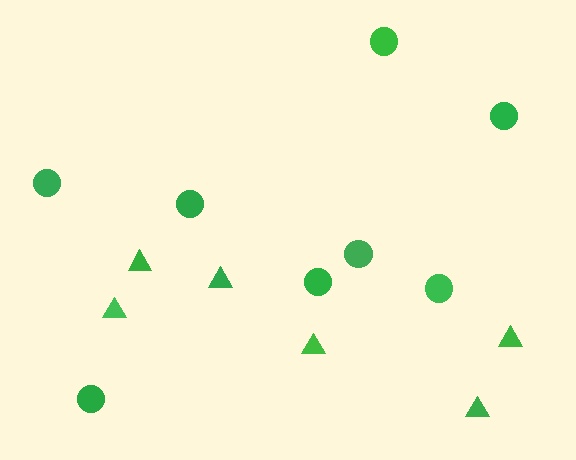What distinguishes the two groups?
There are 2 groups: one group of triangles (6) and one group of circles (8).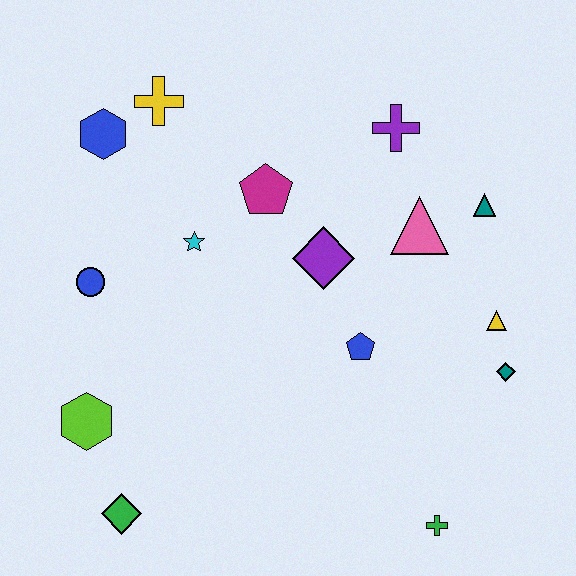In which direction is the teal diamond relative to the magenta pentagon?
The teal diamond is to the right of the magenta pentagon.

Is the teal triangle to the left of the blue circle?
No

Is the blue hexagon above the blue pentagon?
Yes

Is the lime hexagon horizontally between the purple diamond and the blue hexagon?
No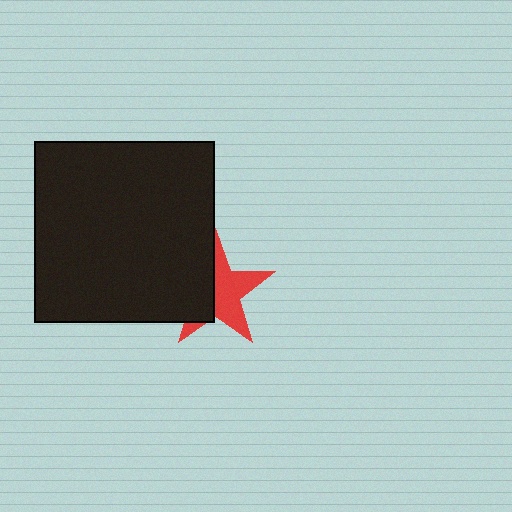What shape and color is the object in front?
The object in front is a black square.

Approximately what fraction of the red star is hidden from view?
Roughly 45% of the red star is hidden behind the black square.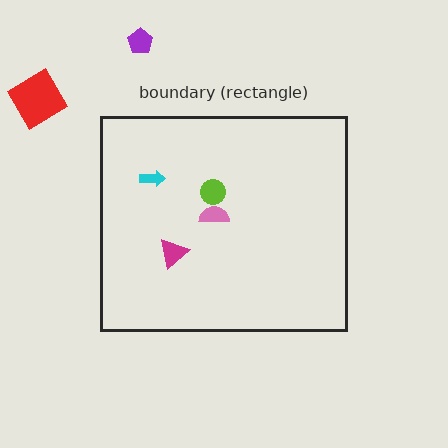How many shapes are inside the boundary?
4 inside, 2 outside.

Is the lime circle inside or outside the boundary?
Inside.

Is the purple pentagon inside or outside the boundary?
Outside.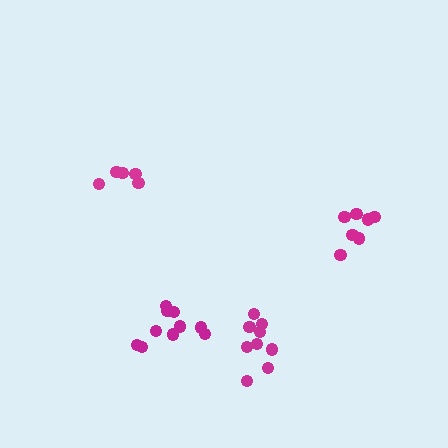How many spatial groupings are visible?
There are 4 spatial groupings.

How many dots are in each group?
Group 1: 5 dots, Group 2: 7 dots, Group 3: 10 dots, Group 4: 9 dots (31 total).